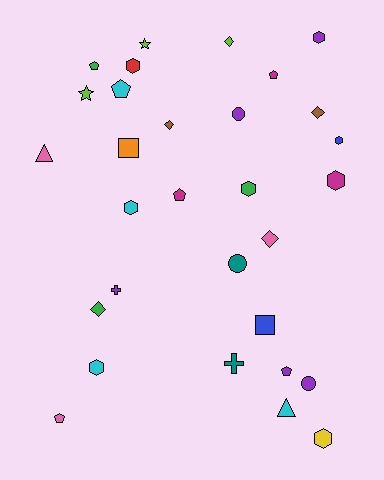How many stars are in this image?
There are 2 stars.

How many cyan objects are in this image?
There are 4 cyan objects.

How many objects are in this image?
There are 30 objects.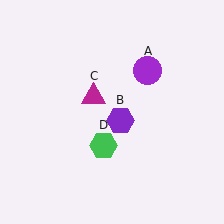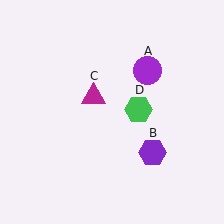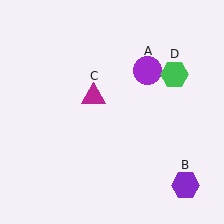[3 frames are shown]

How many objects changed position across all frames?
2 objects changed position: purple hexagon (object B), green hexagon (object D).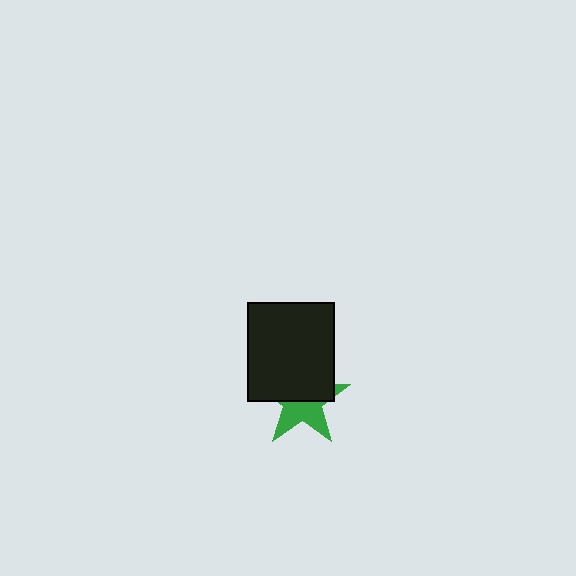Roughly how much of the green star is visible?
About half of it is visible (roughly 47%).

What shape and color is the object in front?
The object in front is a black rectangle.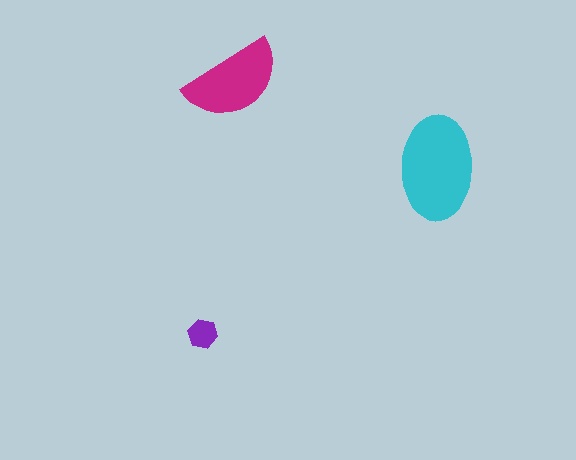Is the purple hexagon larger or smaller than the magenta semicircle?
Smaller.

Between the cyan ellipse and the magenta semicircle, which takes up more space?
The cyan ellipse.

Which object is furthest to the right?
The cyan ellipse is rightmost.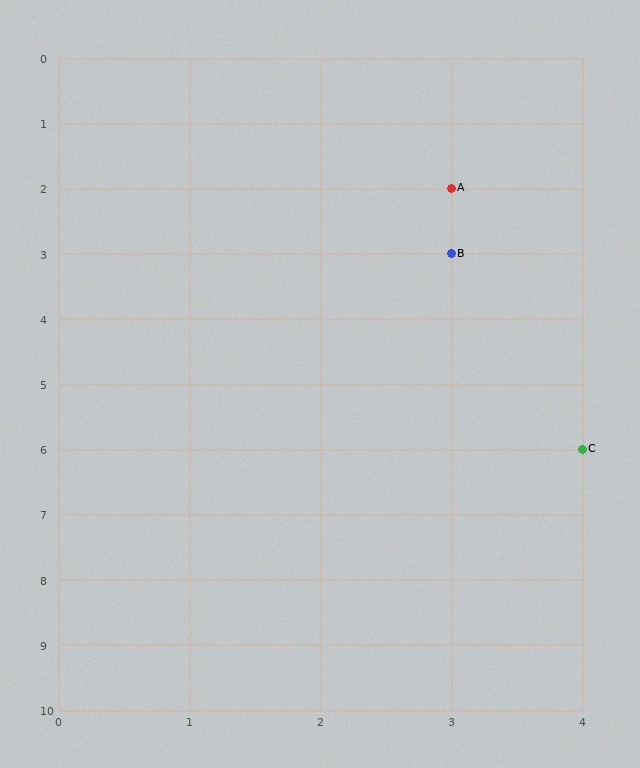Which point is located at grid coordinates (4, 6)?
Point C is at (4, 6).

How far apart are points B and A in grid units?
Points B and A are 1 row apart.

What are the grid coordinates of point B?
Point B is at grid coordinates (3, 3).